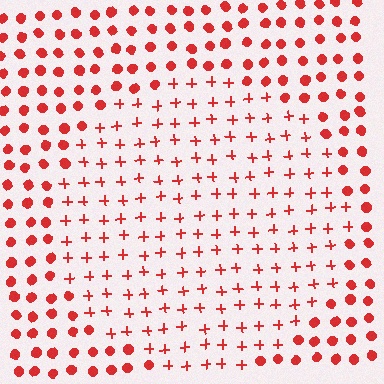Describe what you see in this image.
The image is filled with small red elements arranged in a uniform grid. A circle-shaped region contains plus signs, while the surrounding area contains circles. The boundary is defined purely by the change in element shape.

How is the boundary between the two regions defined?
The boundary is defined by a change in element shape: plus signs inside vs. circles outside. All elements share the same color and spacing.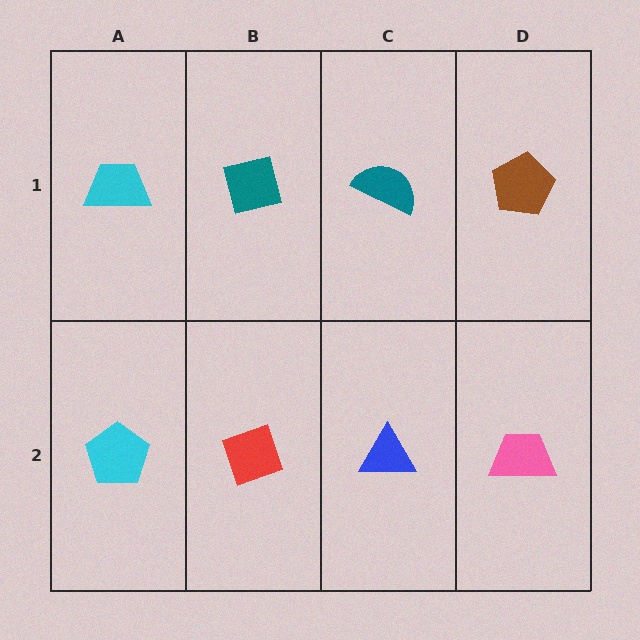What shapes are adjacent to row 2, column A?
A cyan trapezoid (row 1, column A), a red diamond (row 2, column B).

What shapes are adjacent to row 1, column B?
A red diamond (row 2, column B), a cyan trapezoid (row 1, column A), a teal semicircle (row 1, column C).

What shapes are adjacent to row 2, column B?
A teal square (row 1, column B), a cyan pentagon (row 2, column A), a blue triangle (row 2, column C).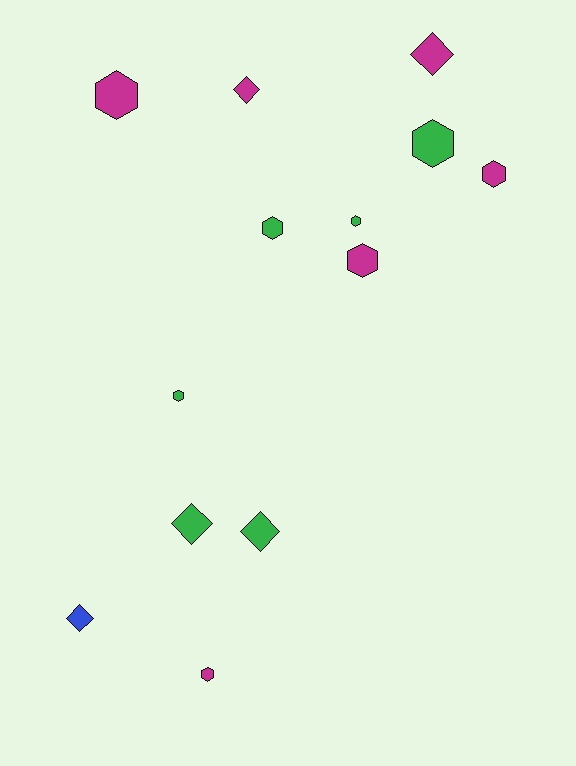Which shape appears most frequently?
Hexagon, with 8 objects.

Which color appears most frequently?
Green, with 6 objects.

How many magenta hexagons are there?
There are 4 magenta hexagons.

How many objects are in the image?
There are 13 objects.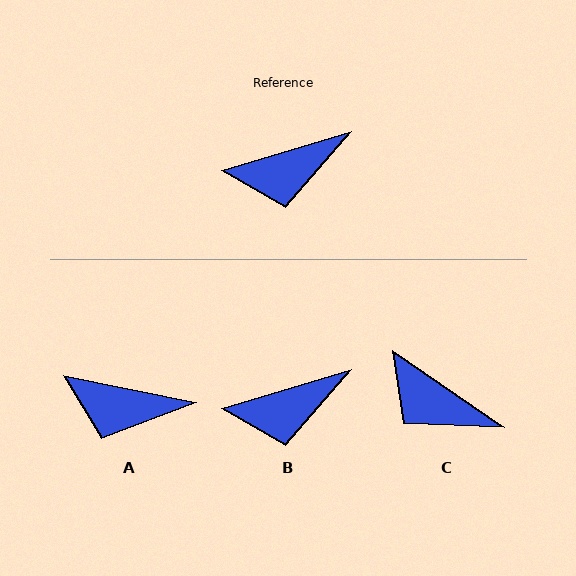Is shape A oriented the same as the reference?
No, it is off by about 28 degrees.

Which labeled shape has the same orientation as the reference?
B.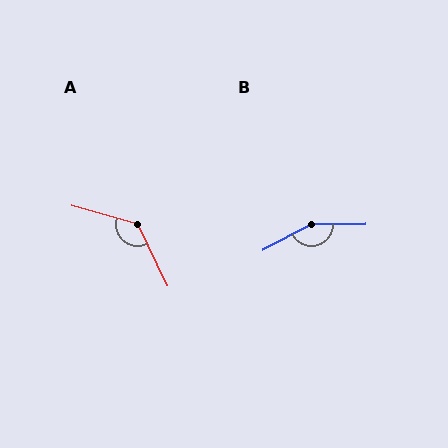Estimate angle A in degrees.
Approximately 131 degrees.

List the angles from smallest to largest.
A (131°), B (153°).